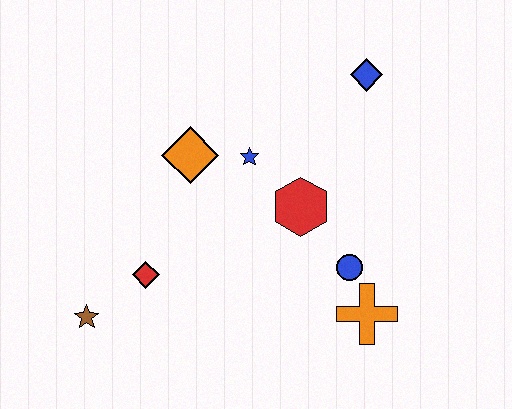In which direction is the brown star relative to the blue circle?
The brown star is to the left of the blue circle.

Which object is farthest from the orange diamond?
The orange cross is farthest from the orange diamond.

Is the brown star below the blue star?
Yes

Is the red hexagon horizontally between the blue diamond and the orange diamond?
Yes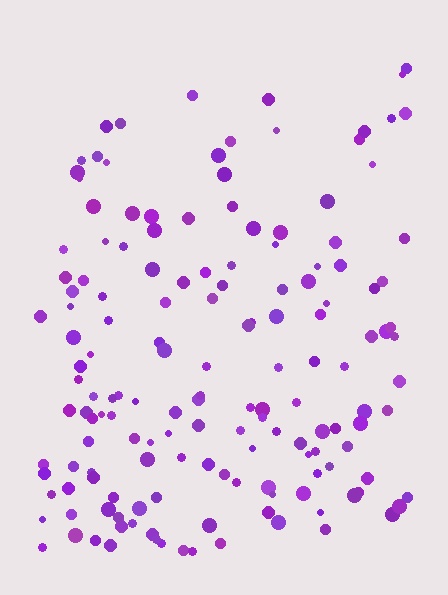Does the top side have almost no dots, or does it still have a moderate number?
Still a moderate number, just noticeably fewer than the bottom.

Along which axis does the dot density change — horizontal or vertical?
Vertical.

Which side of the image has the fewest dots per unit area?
The top.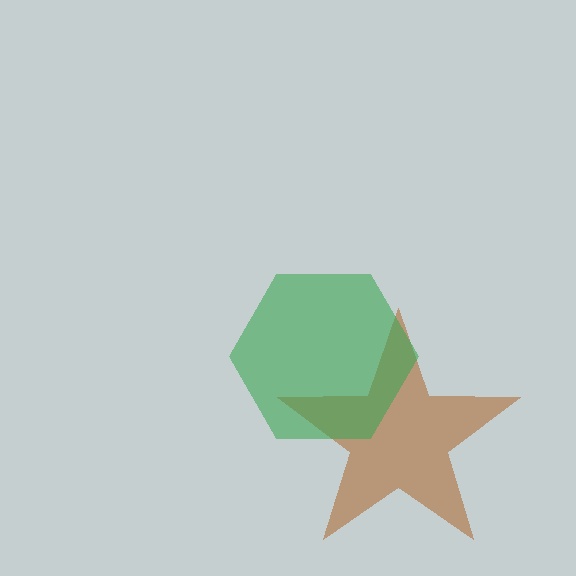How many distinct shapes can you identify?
There are 2 distinct shapes: a brown star, a green hexagon.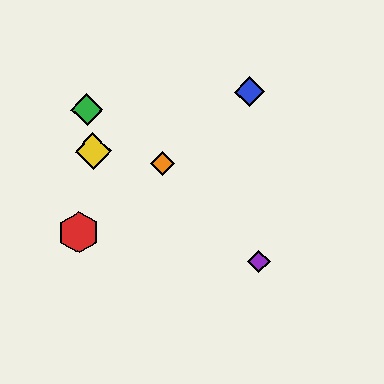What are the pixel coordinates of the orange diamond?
The orange diamond is at (162, 164).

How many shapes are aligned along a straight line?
3 shapes (the red hexagon, the blue diamond, the orange diamond) are aligned along a straight line.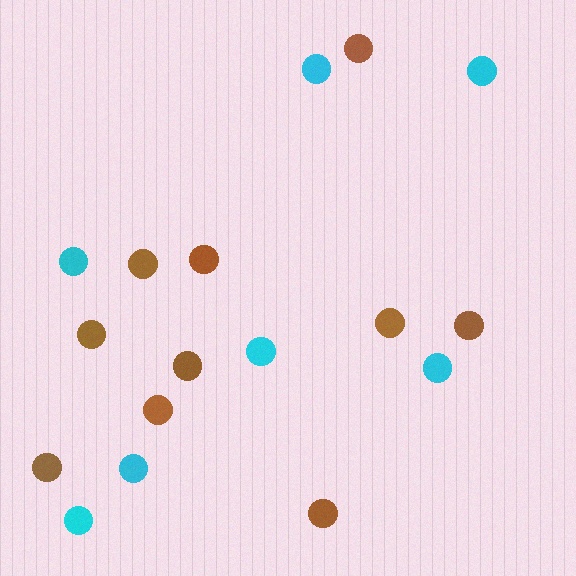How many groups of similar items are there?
There are 2 groups: one group of cyan circles (7) and one group of brown circles (10).